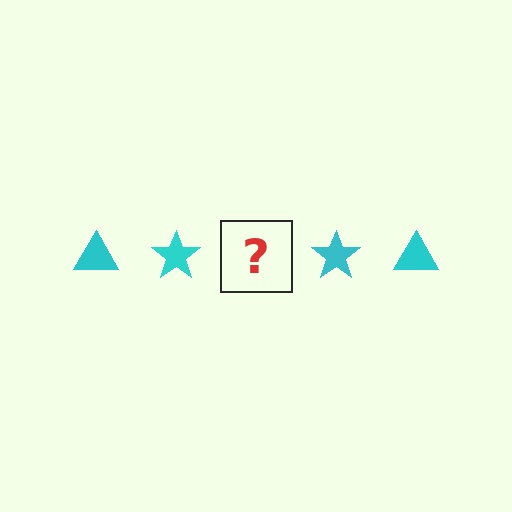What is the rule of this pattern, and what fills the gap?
The rule is that the pattern cycles through triangle, star shapes in cyan. The gap should be filled with a cyan triangle.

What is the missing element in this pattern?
The missing element is a cyan triangle.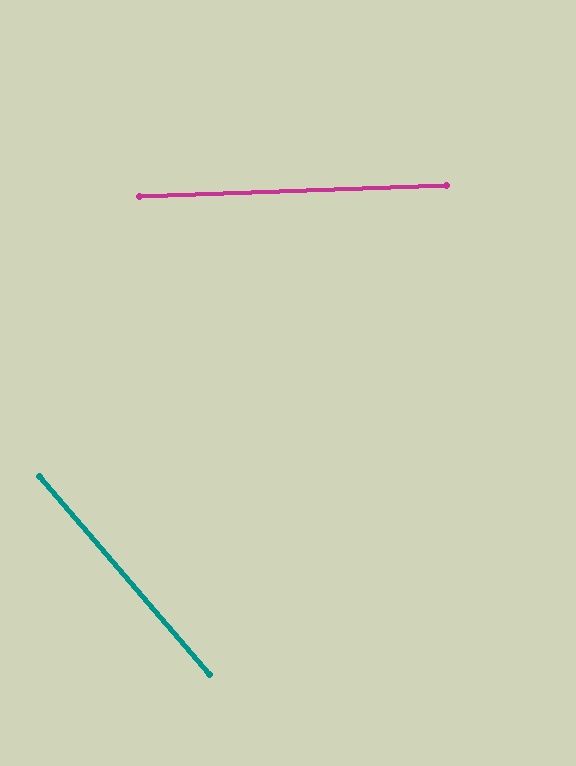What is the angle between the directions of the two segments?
Approximately 51 degrees.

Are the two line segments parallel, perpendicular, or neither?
Neither parallel nor perpendicular — they differ by about 51°.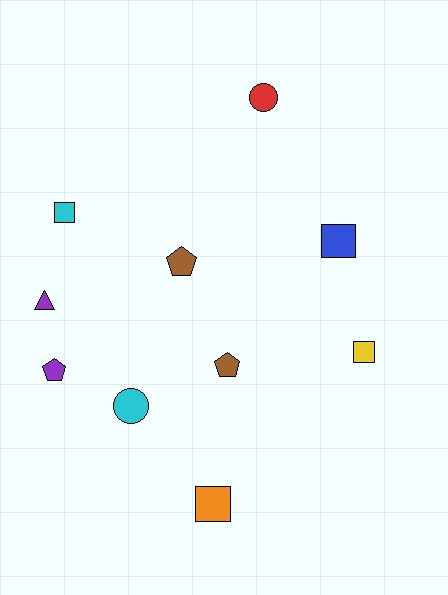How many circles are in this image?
There are 2 circles.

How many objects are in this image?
There are 10 objects.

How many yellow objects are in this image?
There is 1 yellow object.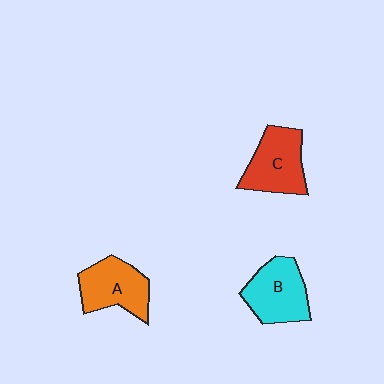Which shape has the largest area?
Shape C (red).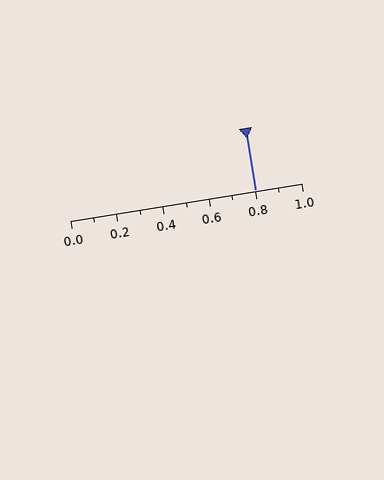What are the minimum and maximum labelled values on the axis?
The axis runs from 0.0 to 1.0.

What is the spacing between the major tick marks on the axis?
The major ticks are spaced 0.2 apart.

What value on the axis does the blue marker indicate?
The marker indicates approximately 0.8.